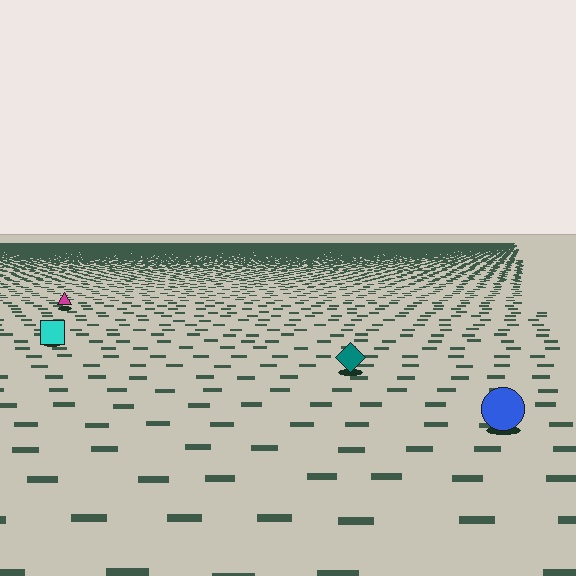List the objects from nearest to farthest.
From nearest to farthest: the blue circle, the teal diamond, the cyan square, the magenta triangle.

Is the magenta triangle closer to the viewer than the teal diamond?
No. The teal diamond is closer — you can tell from the texture gradient: the ground texture is coarser near it.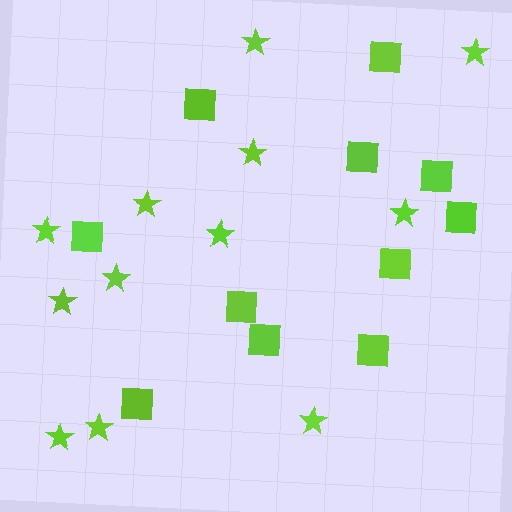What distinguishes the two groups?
There are 2 groups: one group of stars (12) and one group of squares (11).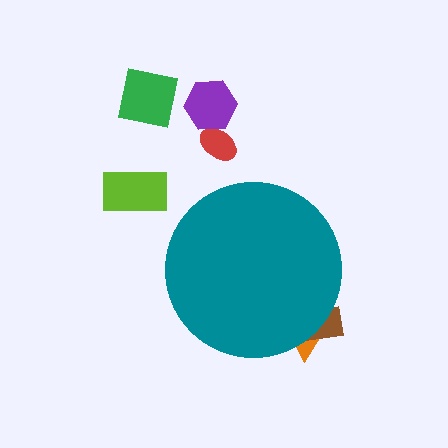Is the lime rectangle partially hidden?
No, the lime rectangle is fully visible.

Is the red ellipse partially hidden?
No, the red ellipse is fully visible.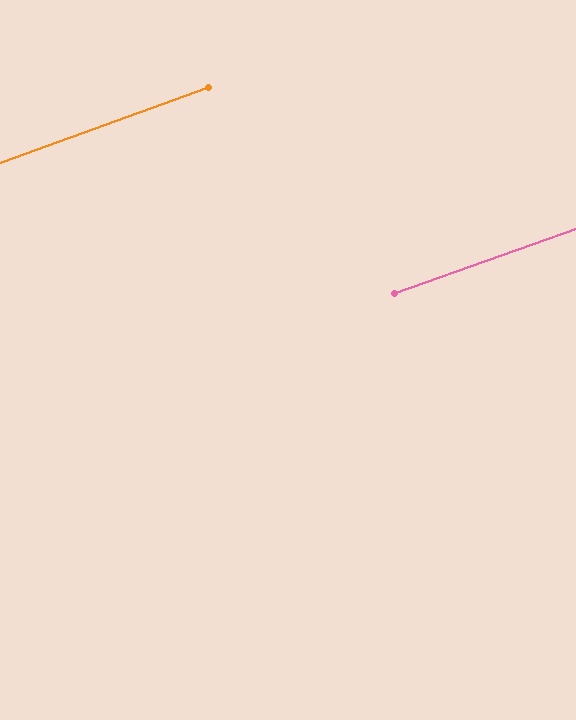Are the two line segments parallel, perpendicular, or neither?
Parallel — their directions differ by only 0.5°.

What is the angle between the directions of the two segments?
Approximately 1 degree.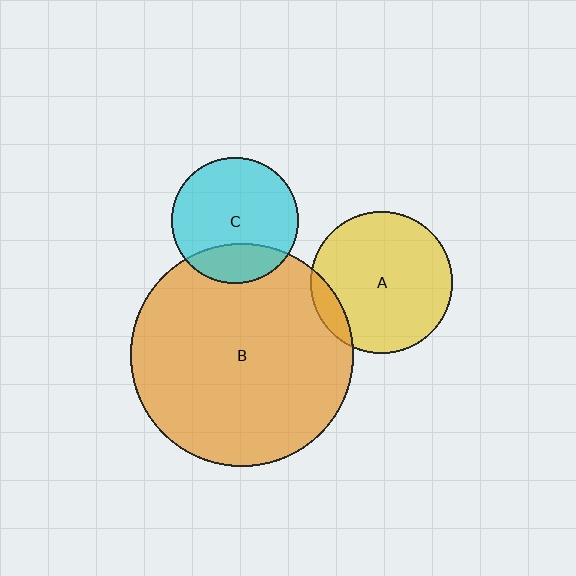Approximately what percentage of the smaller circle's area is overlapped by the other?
Approximately 25%.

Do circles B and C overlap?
Yes.